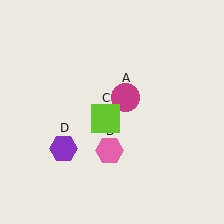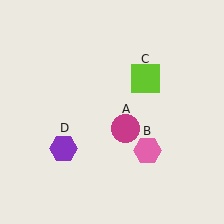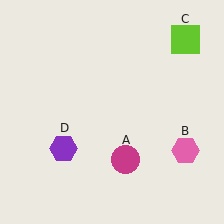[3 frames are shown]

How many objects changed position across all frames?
3 objects changed position: magenta circle (object A), pink hexagon (object B), lime square (object C).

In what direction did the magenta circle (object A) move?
The magenta circle (object A) moved down.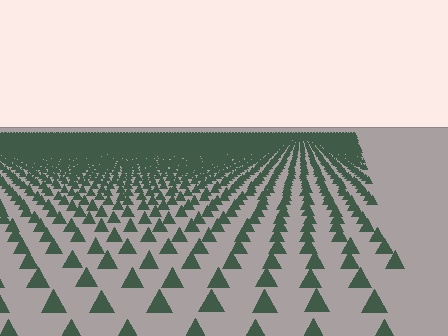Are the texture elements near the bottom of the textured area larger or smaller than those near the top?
Larger. Near the bottom, elements are closer to the viewer and appear at a bigger on-screen size.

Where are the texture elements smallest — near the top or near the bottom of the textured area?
Near the top.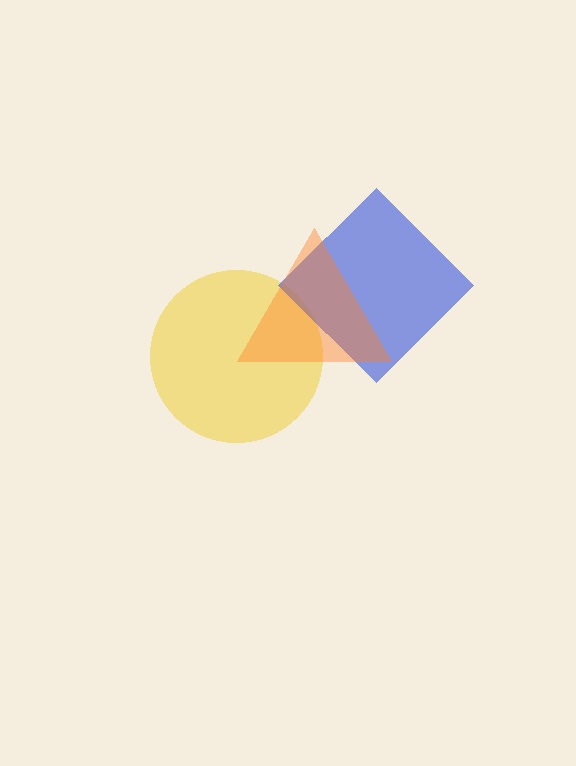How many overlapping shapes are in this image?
There are 3 overlapping shapes in the image.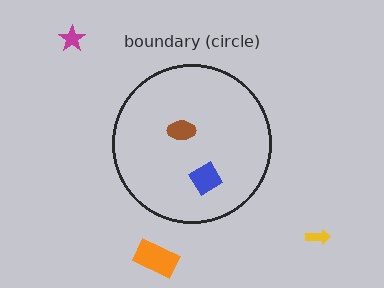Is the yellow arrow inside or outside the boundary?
Outside.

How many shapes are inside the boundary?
2 inside, 3 outside.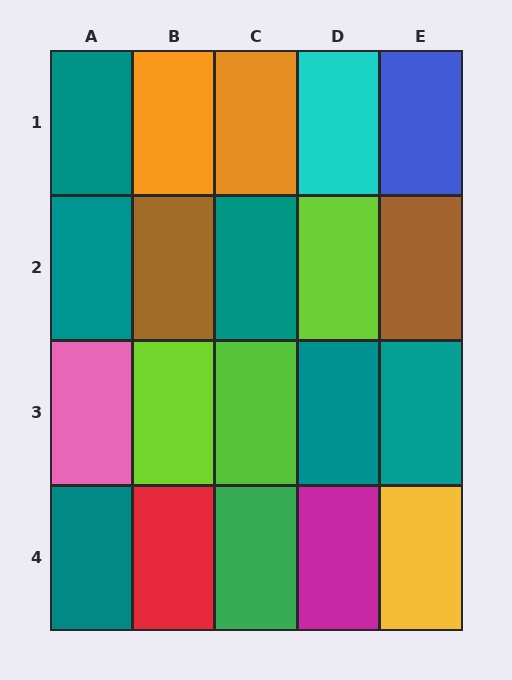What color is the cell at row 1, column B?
Orange.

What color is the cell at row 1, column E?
Blue.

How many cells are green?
1 cell is green.